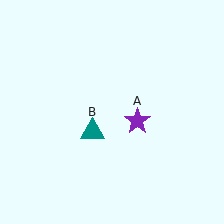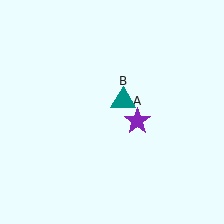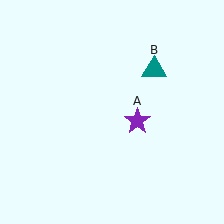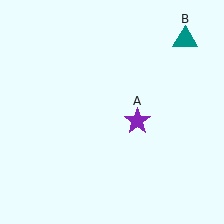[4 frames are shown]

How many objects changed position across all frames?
1 object changed position: teal triangle (object B).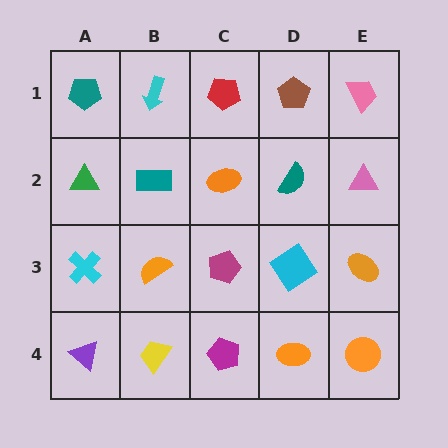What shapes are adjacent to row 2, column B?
A cyan arrow (row 1, column B), an orange semicircle (row 3, column B), a green triangle (row 2, column A), an orange ellipse (row 2, column C).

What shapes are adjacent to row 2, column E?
A pink trapezoid (row 1, column E), an orange ellipse (row 3, column E), a teal semicircle (row 2, column D).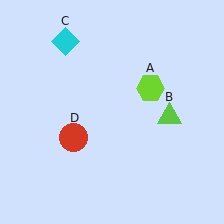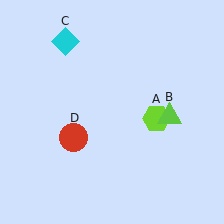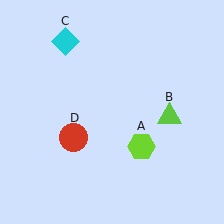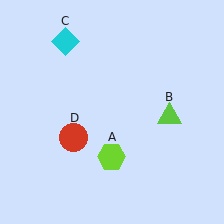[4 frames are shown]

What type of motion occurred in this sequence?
The lime hexagon (object A) rotated clockwise around the center of the scene.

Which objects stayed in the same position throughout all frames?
Lime triangle (object B) and cyan diamond (object C) and red circle (object D) remained stationary.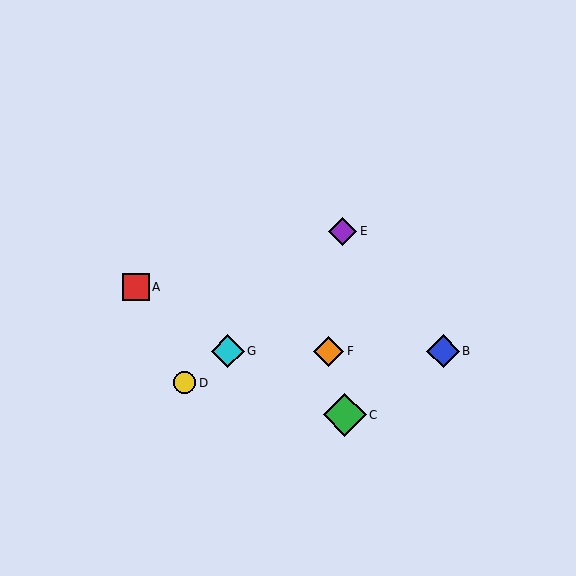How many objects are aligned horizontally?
3 objects (B, F, G) are aligned horizontally.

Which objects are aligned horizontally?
Objects B, F, G are aligned horizontally.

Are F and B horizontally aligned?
Yes, both are at y≈351.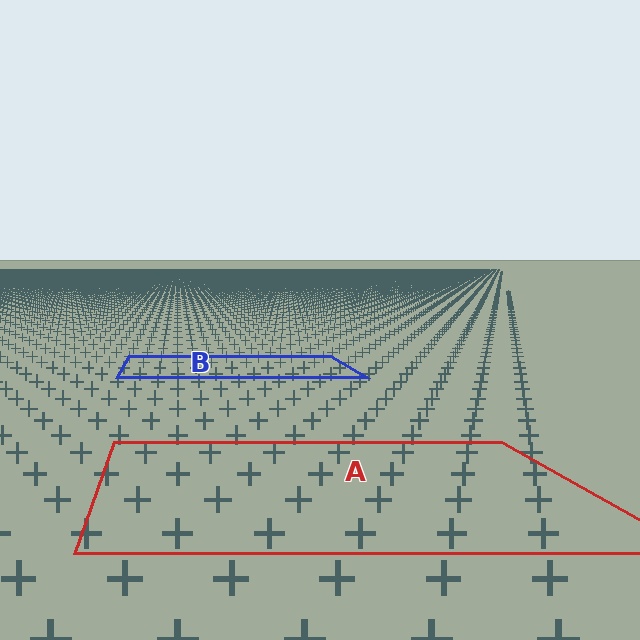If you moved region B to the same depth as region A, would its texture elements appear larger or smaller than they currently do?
They would appear larger. At a closer depth, the same texture elements are projected at a bigger on-screen size.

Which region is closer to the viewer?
Region A is closer. The texture elements there are larger and more spread out.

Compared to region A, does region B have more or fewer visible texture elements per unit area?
Region B has more texture elements per unit area — they are packed more densely because it is farther away.